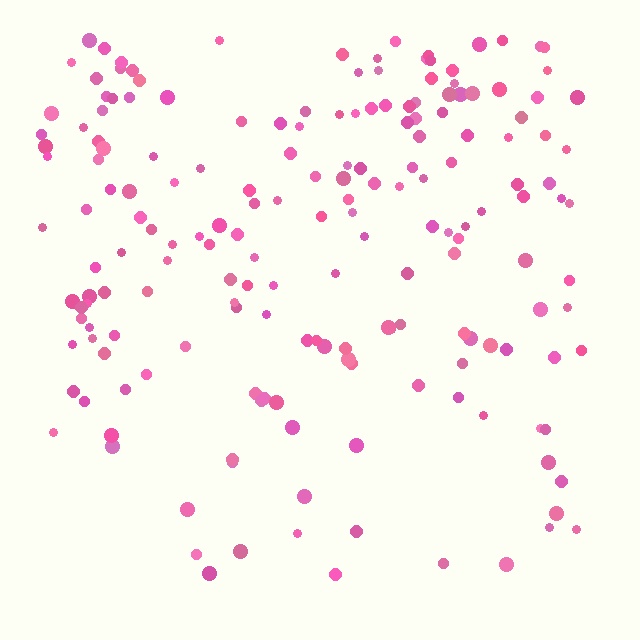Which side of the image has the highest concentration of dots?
The top.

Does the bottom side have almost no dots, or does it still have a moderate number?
Still a moderate number, just noticeably fewer than the top.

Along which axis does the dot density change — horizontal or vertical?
Vertical.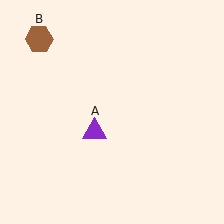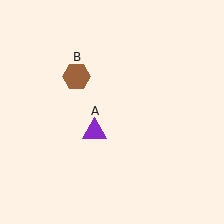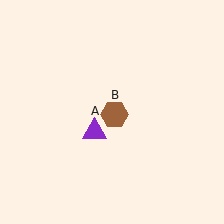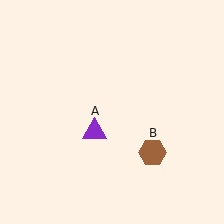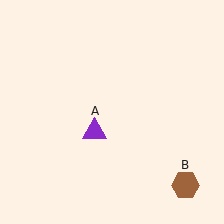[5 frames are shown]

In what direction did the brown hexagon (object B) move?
The brown hexagon (object B) moved down and to the right.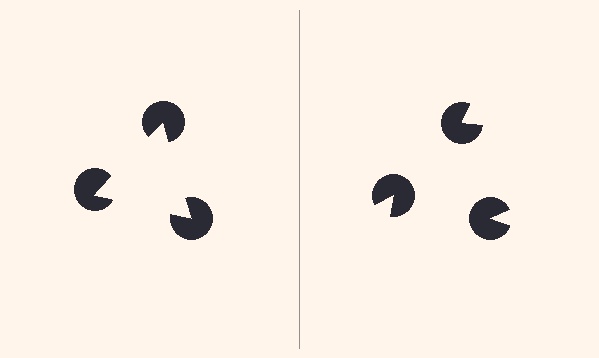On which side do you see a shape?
An illusory triangle appears on the left side. On the right side the wedge cuts are rotated, so no coherent shape forms.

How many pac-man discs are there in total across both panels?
6 — 3 on each side.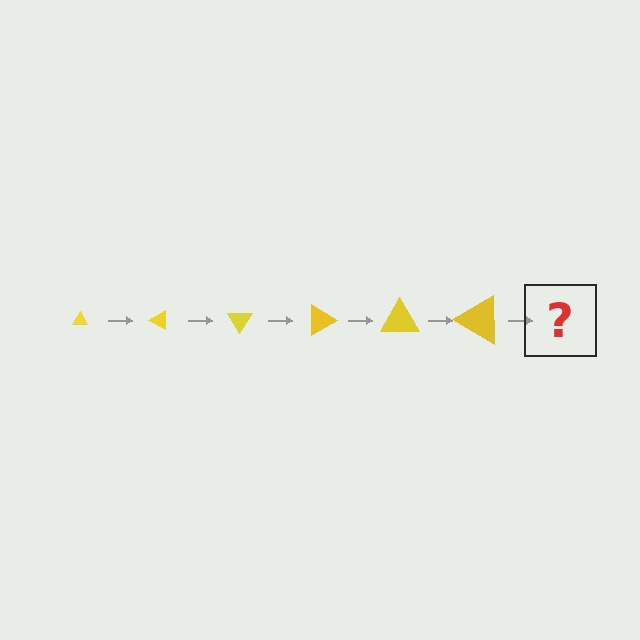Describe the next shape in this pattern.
It should be a triangle, larger than the previous one and rotated 180 degrees from the start.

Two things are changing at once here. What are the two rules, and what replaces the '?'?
The two rules are that the triangle grows larger each step and it rotates 30 degrees each step. The '?' should be a triangle, larger than the previous one and rotated 180 degrees from the start.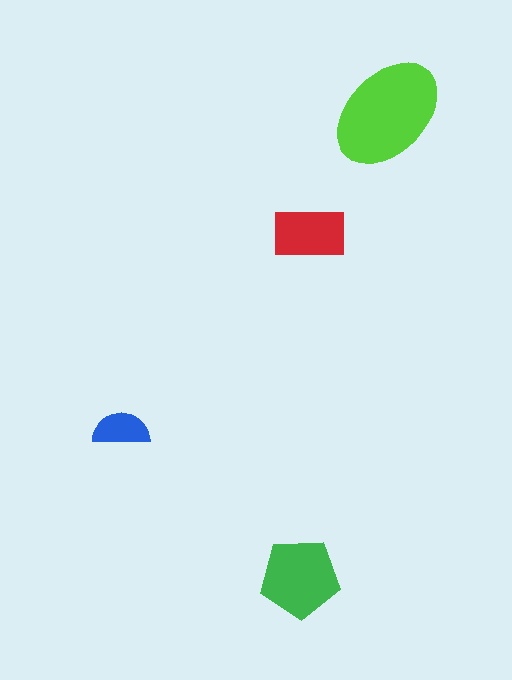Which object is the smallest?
The blue semicircle.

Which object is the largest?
The lime ellipse.